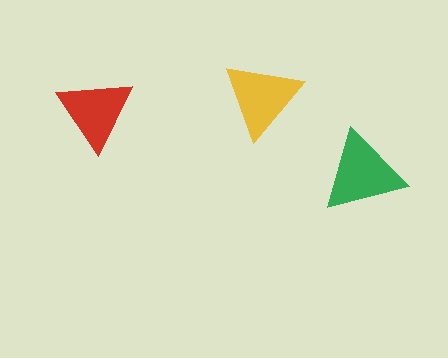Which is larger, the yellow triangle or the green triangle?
The green one.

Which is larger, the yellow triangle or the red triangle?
The yellow one.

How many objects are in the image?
There are 3 objects in the image.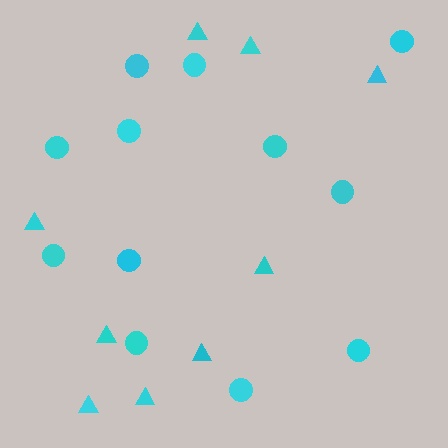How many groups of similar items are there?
There are 2 groups: one group of circles (12) and one group of triangles (9).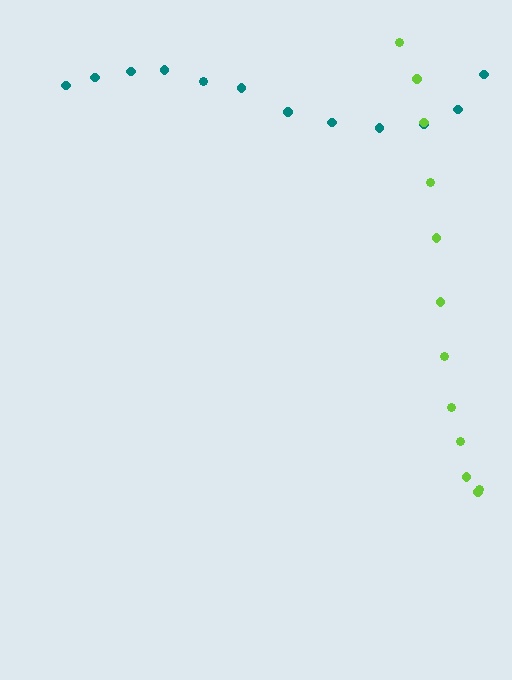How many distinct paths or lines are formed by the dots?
There are 2 distinct paths.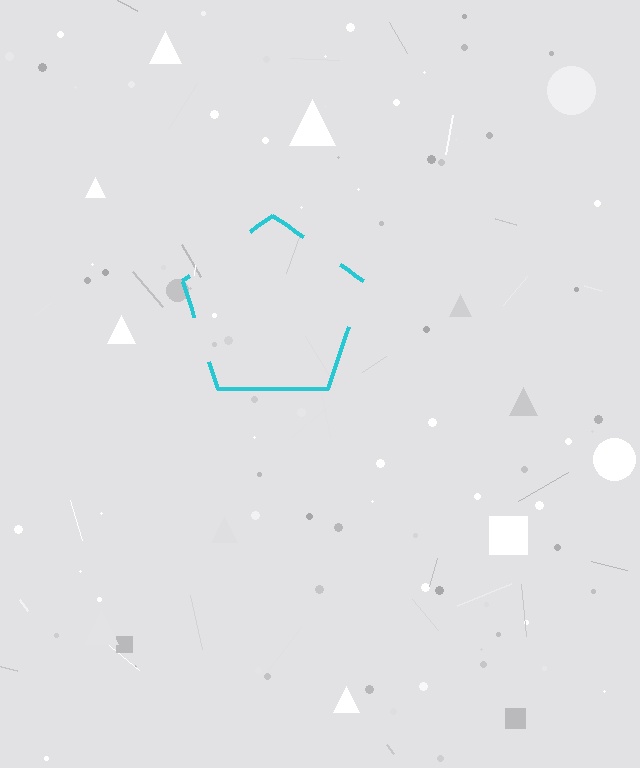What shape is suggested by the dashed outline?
The dashed outline suggests a pentagon.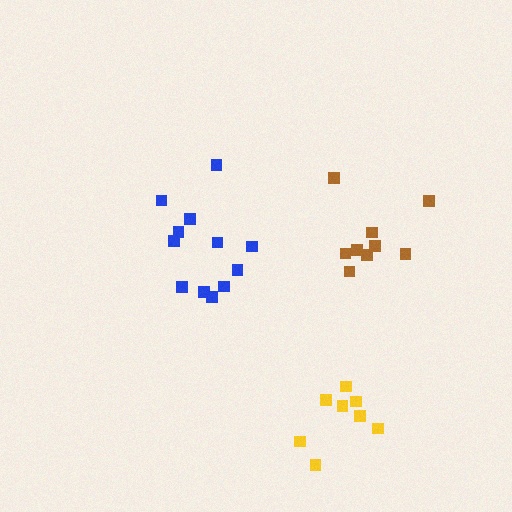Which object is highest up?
The brown cluster is topmost.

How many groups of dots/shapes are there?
There are 3 groups.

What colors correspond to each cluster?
The clusters are colored: brown, blue, yellow.